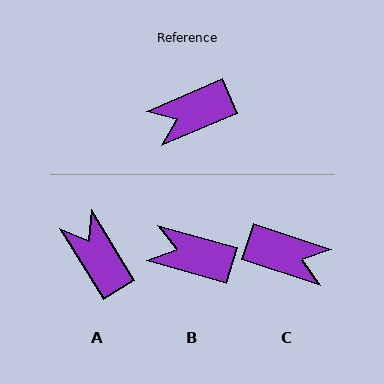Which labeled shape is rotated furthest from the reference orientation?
C, about 139 degrees away.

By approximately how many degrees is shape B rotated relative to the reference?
Approximately 39 degrees clockwise.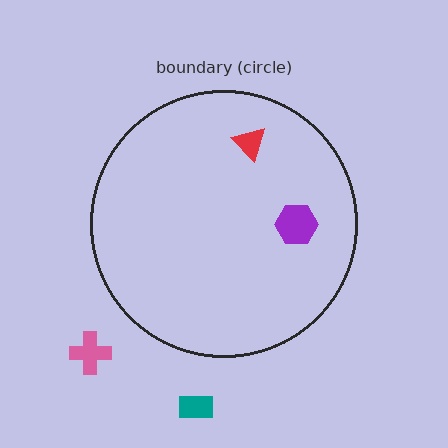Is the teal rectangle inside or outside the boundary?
Outside.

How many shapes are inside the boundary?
2 inside, 2 outside.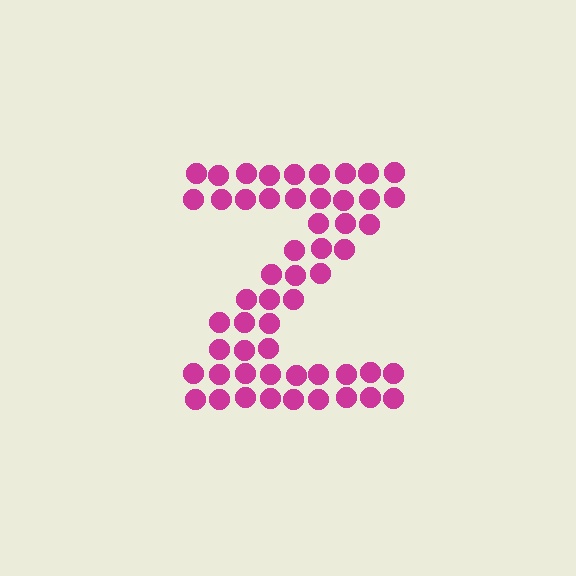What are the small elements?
The small elements are circles.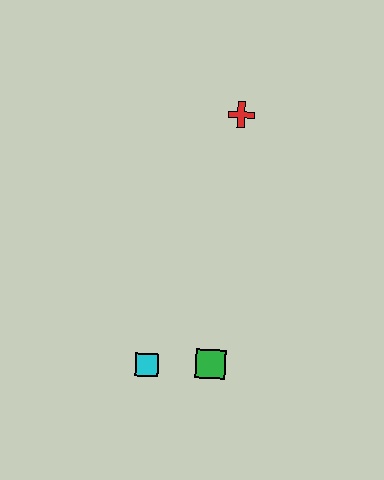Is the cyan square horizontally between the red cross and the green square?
No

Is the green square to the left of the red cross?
Yes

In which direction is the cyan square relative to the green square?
The cyan square is to the left of the green square.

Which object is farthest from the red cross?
The cyan square is farthest from the red cross.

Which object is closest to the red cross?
The green square is closest to the red cross.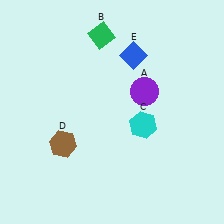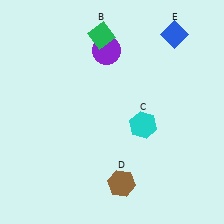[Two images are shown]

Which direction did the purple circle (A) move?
The purple circle (A) moved up.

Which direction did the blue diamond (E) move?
The blue diamond (E) moved right.